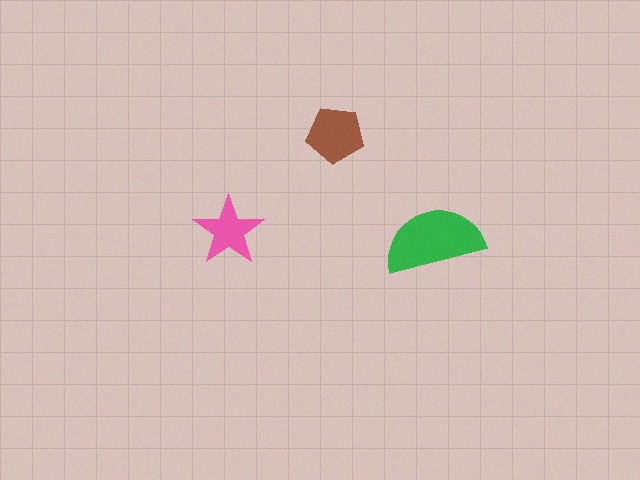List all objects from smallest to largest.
The pink star, the brown pentagon, the green semicircle.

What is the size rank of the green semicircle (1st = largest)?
1st.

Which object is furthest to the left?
The pink star is leftmost.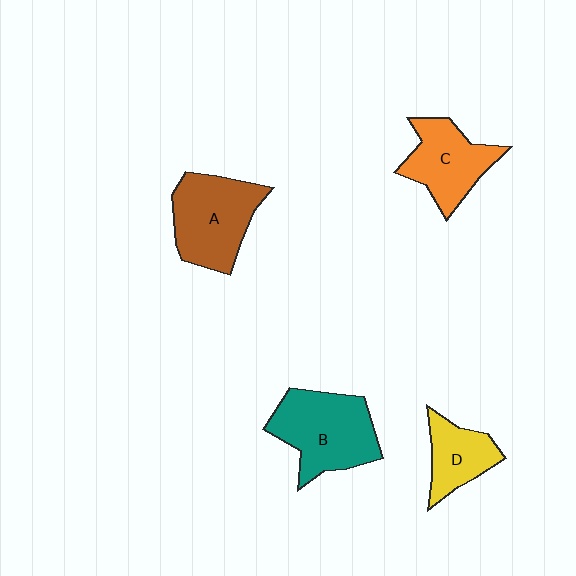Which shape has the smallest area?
Shape D (yellow).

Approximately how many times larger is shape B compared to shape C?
Approximately 1.3 times.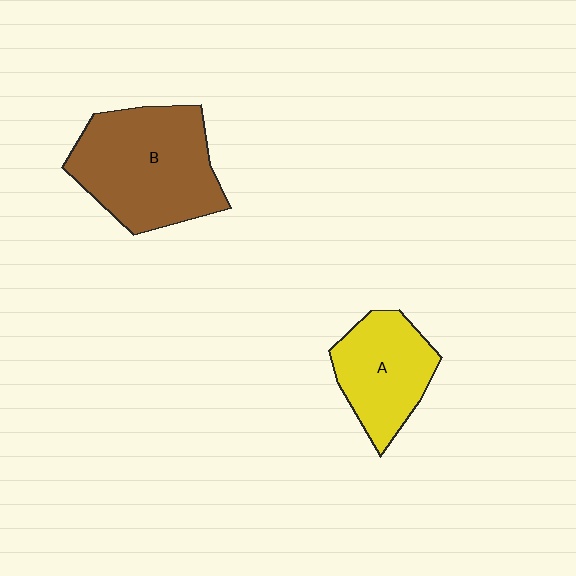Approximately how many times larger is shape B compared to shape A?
Approximately 1.6 times.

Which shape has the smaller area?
Shape A (yellow).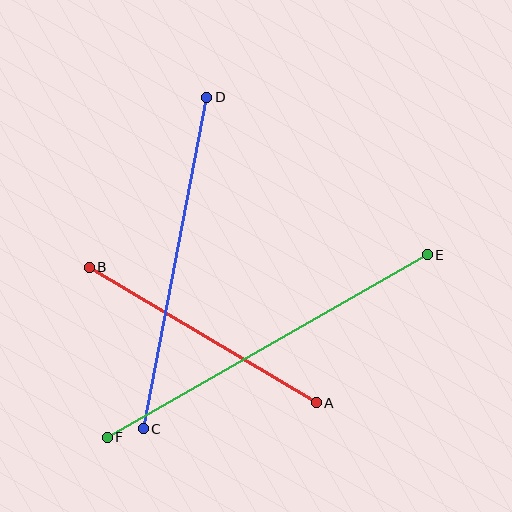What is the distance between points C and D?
The distance is approximately 337 pixels.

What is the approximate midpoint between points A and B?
The midpoint is at approximately (203, 335) pixels.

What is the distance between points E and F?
The distance is approximately 368 pixels.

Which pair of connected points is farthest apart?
Points E and F are farthest apart.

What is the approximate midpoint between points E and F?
The midpoint is at approximately (267, 346) pixels.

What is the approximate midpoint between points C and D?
The midpoint is at approximately (175, 263) pixels.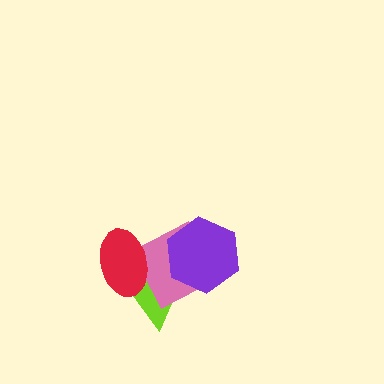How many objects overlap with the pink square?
3 objects overlap with the pink square.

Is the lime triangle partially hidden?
Yes, it is partially covered by another shape.